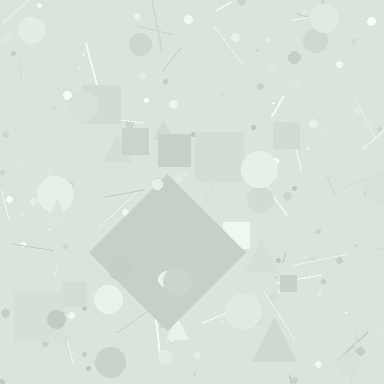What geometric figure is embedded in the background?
A diamond is embedded in the background.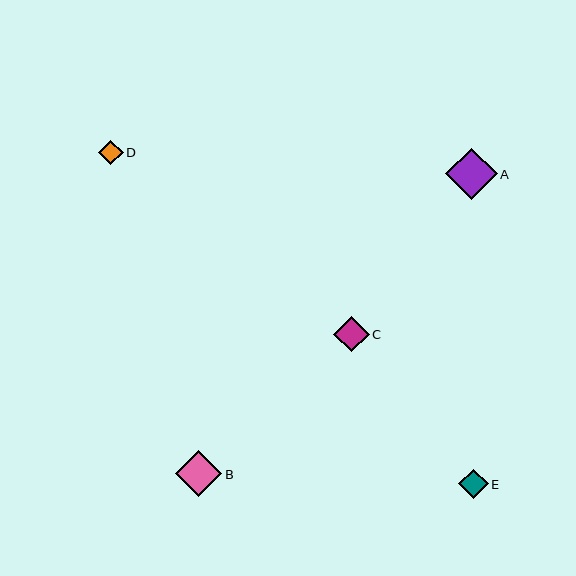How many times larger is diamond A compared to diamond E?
Diamond A is approximately 1.8 times the size of diamond E.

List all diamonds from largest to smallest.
From largest to smallest: A, B, C, E, D.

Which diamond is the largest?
Diamond A is the largest with a size of approximately 52 pixels.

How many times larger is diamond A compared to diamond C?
Diamond A is approximately 1.4 times the size of diamond C.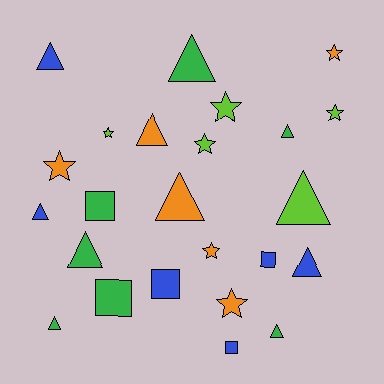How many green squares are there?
There are 2 green squares.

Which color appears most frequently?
Green, with 7 objects.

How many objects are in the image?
There are 24 objects.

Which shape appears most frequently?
Triangle, with 11 objects.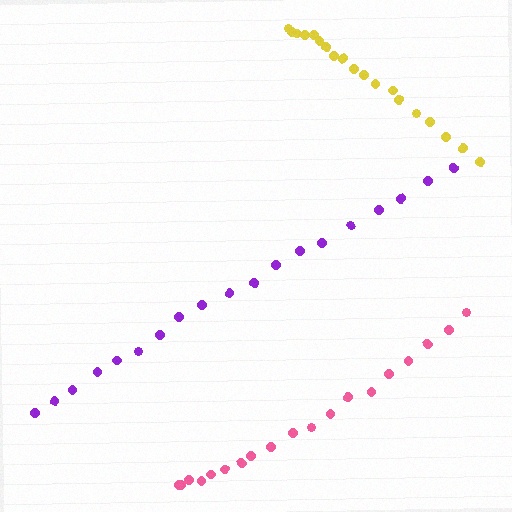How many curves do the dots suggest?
There are 3 distinct paths.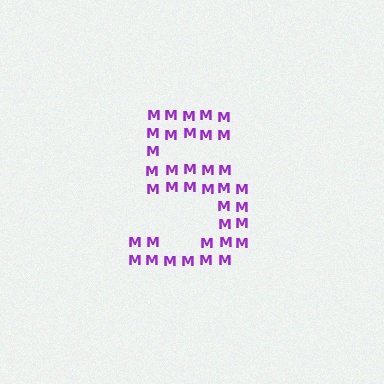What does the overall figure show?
The overall figure shows the digit 5.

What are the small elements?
The small elements are letter M's.